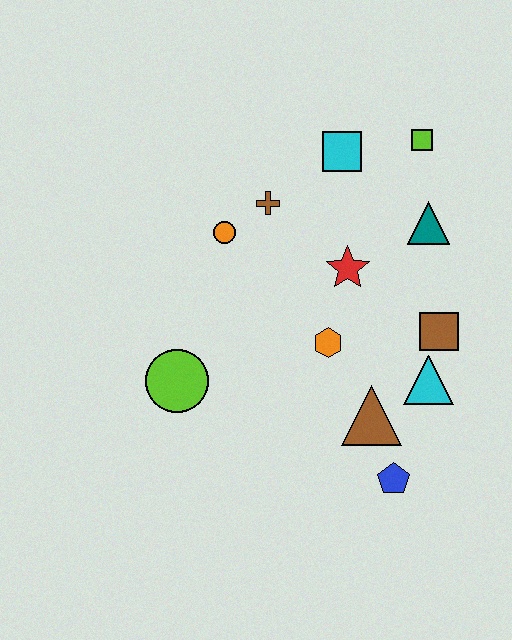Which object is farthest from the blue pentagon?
The lime square is farthest from the blue pentagon.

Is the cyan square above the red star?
Yes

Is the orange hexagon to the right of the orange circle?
Yes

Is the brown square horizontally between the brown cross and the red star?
No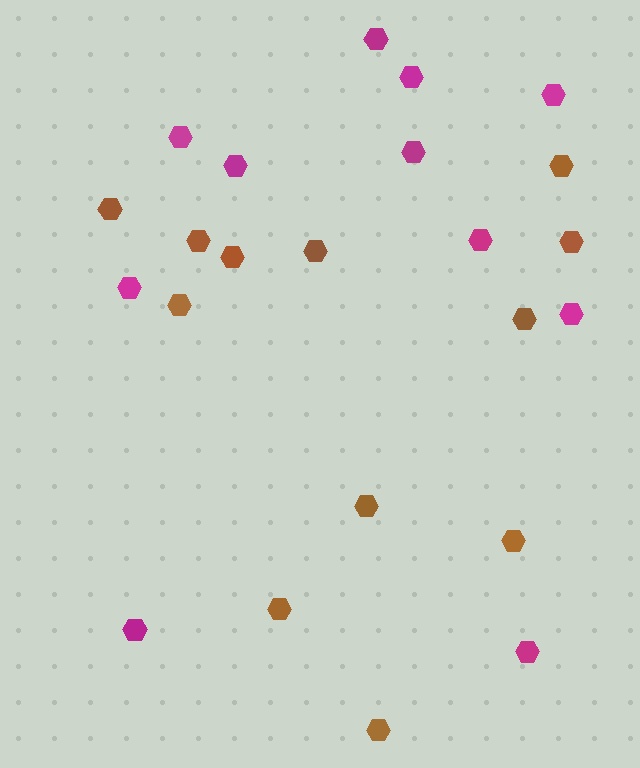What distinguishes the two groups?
There are 2 groups: one group of brown hexagons (12) and one group of magenta hexagons (11).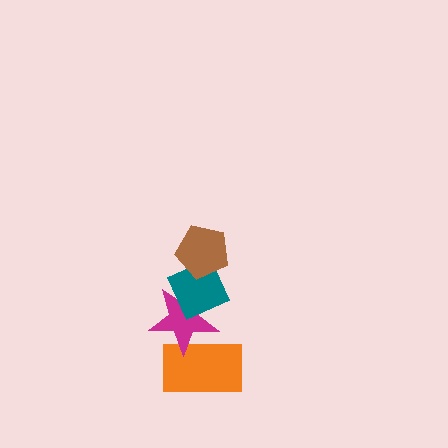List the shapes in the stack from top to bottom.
From top to bottom: the brown pentagon, the teal diamond, the magenta star, the orange rectangle.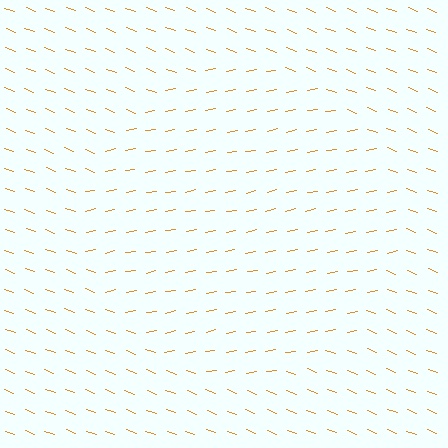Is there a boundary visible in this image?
Yes, there is a texture boundary formed by a change in line orientation.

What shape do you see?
I see a circle.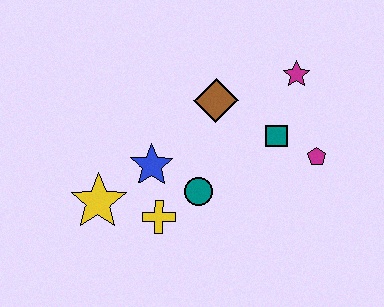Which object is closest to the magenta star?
The teal square is closest to the magenta star.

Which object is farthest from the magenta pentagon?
The yellow star is farthest from the magenta pentagon.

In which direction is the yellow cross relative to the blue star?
The yellow cross is below the blue star.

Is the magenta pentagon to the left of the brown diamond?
No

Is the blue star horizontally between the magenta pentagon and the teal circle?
No